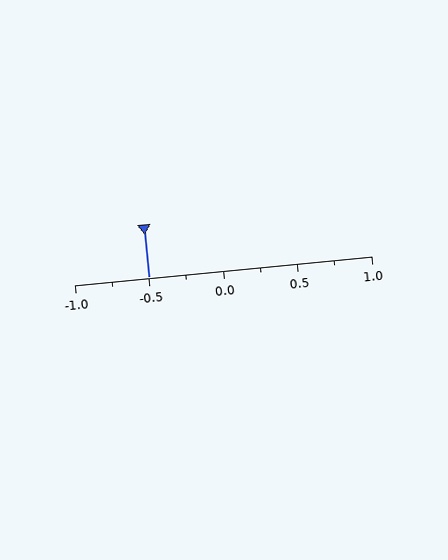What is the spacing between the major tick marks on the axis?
The major ticks are spaced 0.5 apart.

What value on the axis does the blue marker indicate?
The marker indicates approximately -0.5.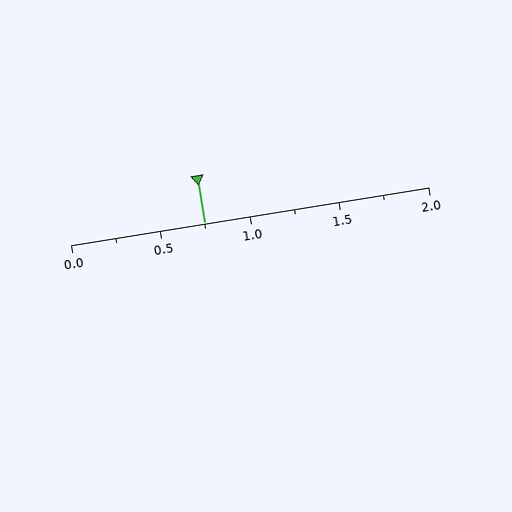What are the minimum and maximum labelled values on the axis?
The axis runs from 0.0 to 2.0.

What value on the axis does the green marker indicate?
The marker indicates approximately 0.75.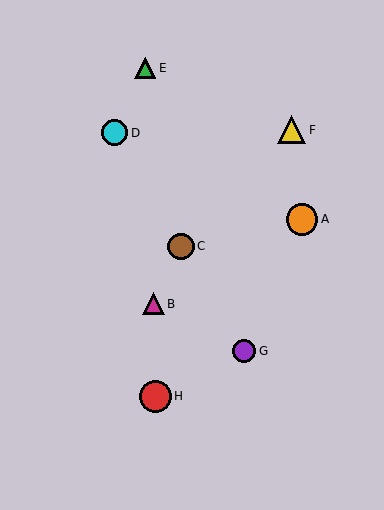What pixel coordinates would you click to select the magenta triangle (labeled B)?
Click at (153, 304) to select the magenta triangle B.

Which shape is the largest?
The red circle (labeled H) is the largest.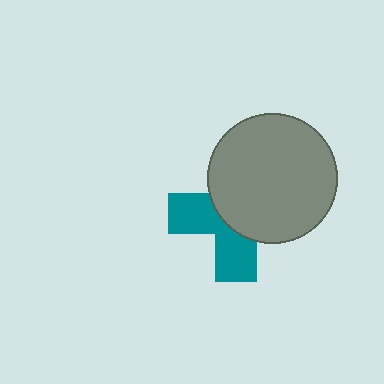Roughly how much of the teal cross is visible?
A small part of it is visible (roughly 42%).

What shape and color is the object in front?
The object in front is a gray circle.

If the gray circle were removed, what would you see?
You would see the complete teal cross.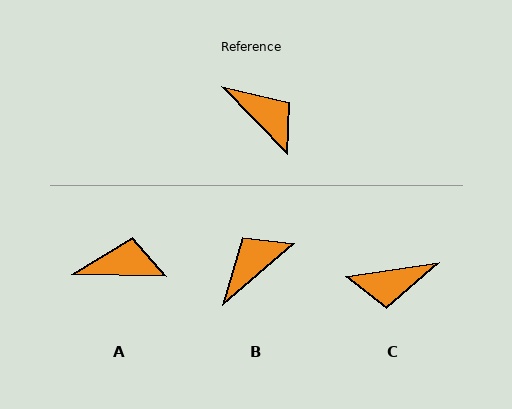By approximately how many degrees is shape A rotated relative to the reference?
Approximately 45 degrees counter-clockwise.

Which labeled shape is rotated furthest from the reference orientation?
C, about 125 degrees away.